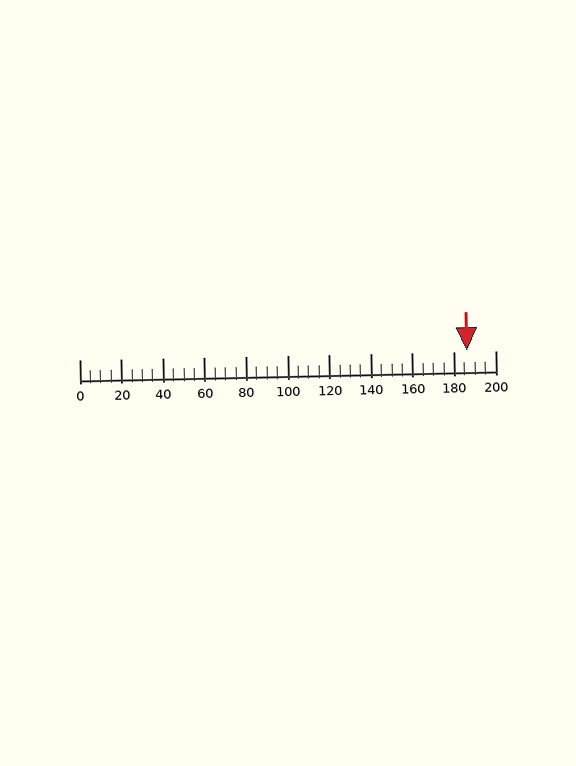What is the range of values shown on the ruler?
The ruler shows values from 0 to 200.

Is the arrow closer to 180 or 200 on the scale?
The arrow is closer to 180.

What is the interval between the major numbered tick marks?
The major tick marks are spaced 20 units apart.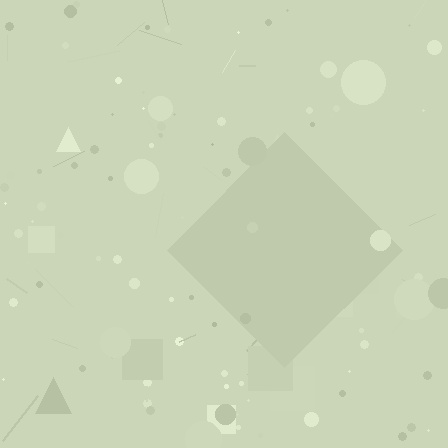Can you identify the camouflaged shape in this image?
The camouflaged shape is a diamond.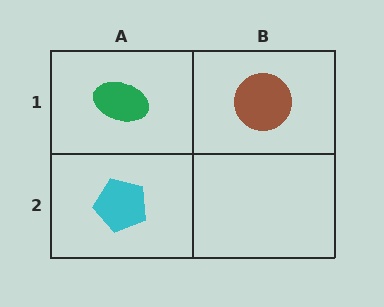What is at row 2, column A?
A cyan pentagon.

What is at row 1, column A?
A green ellipse.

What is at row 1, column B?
A brown circle.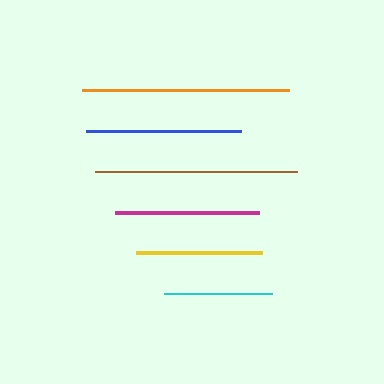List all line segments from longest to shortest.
From longest to shortest: orange, brown, blue, magenta, yellow, cyan.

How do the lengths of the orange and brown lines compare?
The orange and brown lines are approximately the same length.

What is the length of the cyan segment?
The cyan segment is approximately 108 pixels long.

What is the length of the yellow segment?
The yellow segment is approximately 126 pixels long.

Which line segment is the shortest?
The cyan line is the shortest at approximately 108 pixels.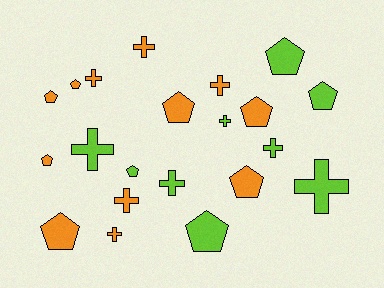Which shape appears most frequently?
Pentagon, with 11 objects.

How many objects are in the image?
There are 21 objects.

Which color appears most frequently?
Orange, with 12 objects.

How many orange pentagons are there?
There are 7 orange pentagons.